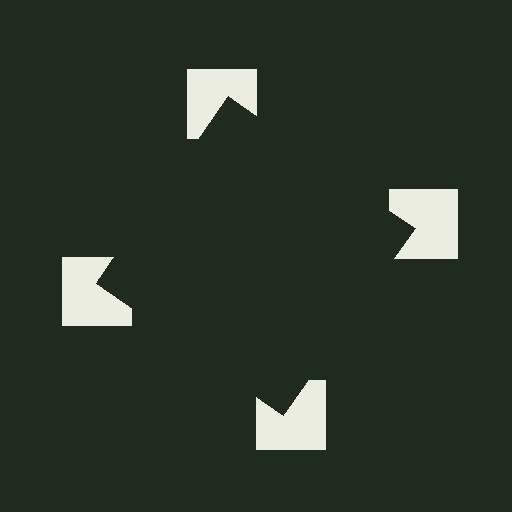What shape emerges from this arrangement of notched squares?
An illusory square — its edges are inferred from the aligned wedge cuts in the notched squares, not physically drawn.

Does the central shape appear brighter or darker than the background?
It typically appears slightly darker than the background, even though no actual brightness change is drawn.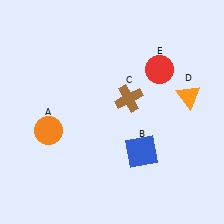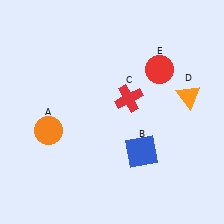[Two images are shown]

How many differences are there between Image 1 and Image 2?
There is 1 difference between the two images.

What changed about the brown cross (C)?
In Image 1, C is brown. In Image 2, it changed to red.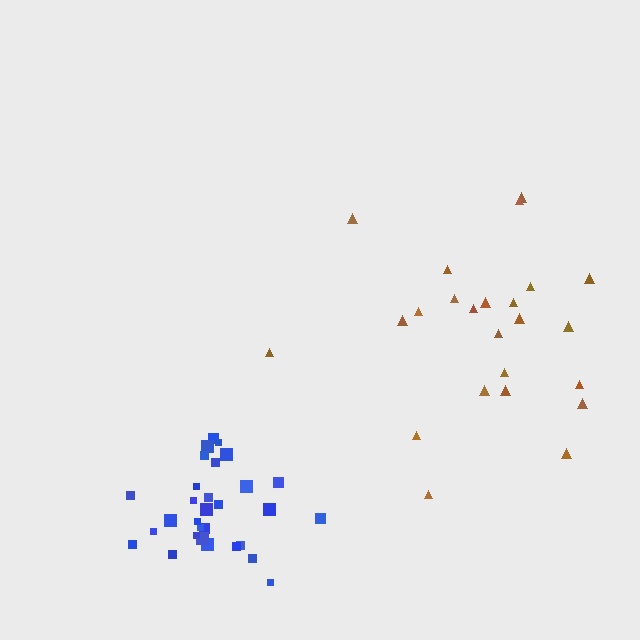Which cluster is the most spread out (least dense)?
Brown.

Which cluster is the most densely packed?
Blue.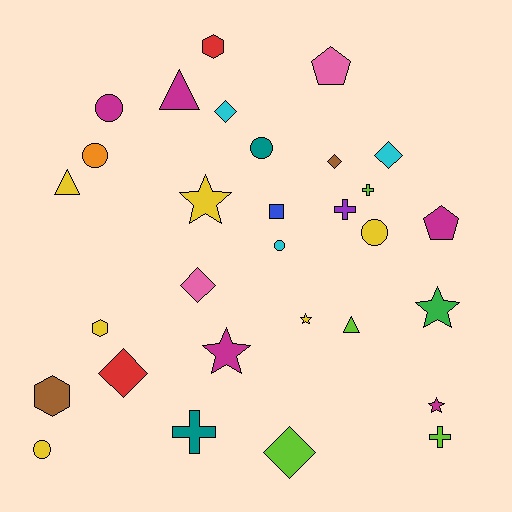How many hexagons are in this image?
There are 3 hexagons.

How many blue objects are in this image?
There is 1 blue object.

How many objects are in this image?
There are 30 objects.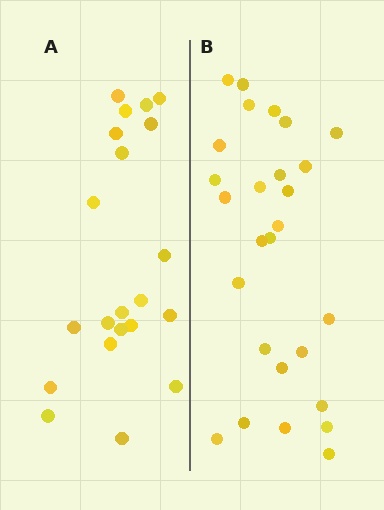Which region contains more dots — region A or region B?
Region B (the right region) has more dots.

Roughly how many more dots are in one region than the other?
Region B has about 6 more dots than region A.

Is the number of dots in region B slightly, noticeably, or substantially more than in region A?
Region B has noticeably more, but not dramatically so. The ratio is roughly 1.3 to 1.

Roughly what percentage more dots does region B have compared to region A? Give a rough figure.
About 30% more.